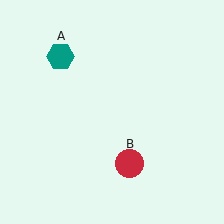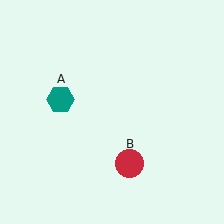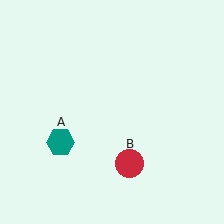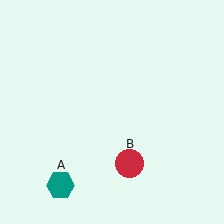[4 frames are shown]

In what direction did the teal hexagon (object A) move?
The teal hexagon (object A) moved down.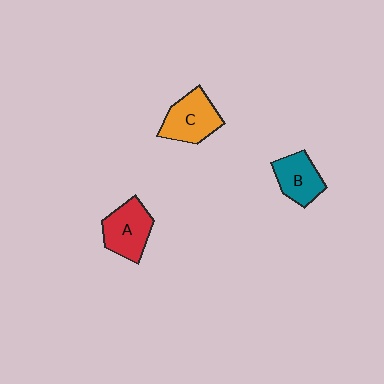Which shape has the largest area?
Shape C (orange).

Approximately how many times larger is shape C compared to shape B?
Approximately 1.2 times.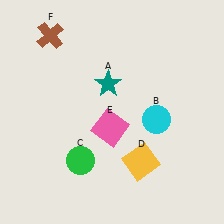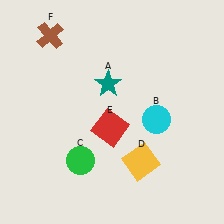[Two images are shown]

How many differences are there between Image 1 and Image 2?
There is 1 difference between the two images.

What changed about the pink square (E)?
In Image 1, E is pink. In Image 2, it changed to red.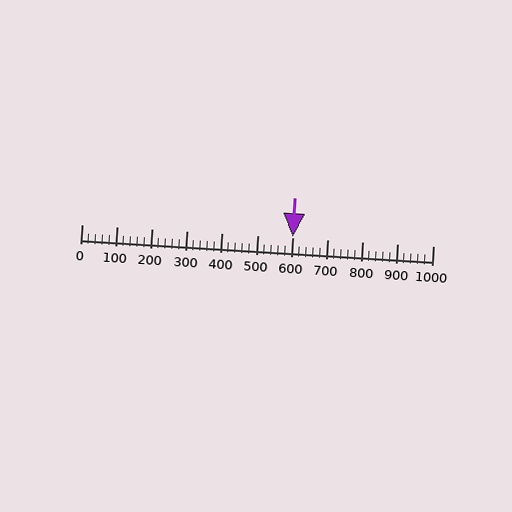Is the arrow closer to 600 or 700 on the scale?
The arrow is closer to 600.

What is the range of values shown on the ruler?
The ruler shows values from 0 to 1000.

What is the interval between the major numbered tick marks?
The major tick marks are spaced 100 units apart.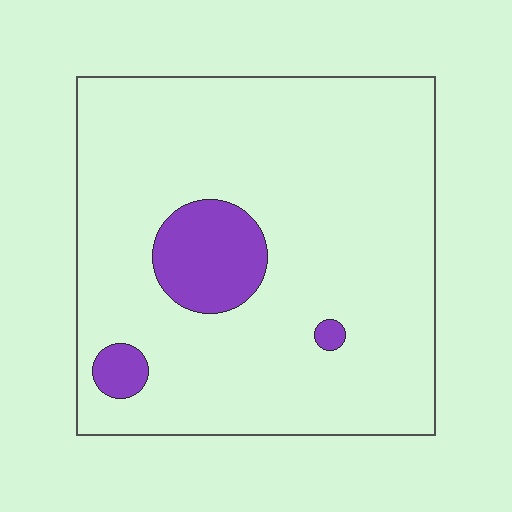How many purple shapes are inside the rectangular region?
3.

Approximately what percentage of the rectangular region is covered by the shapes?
Approximately 10%.